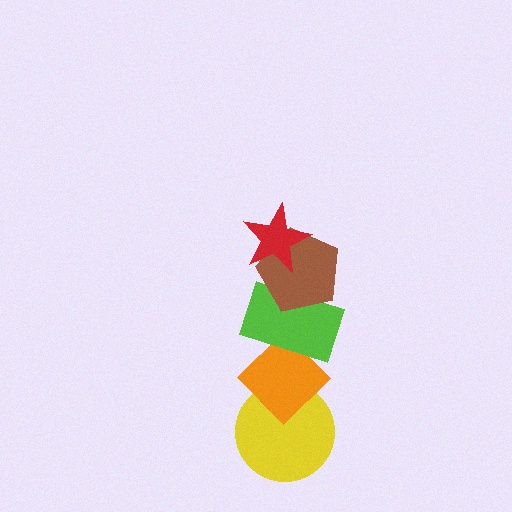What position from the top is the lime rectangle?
The lime rectangle is 3rd from the top.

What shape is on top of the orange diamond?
The lime rectangle is on top of the orange diamond.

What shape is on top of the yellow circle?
The orange diamond is on top of the yellow circle.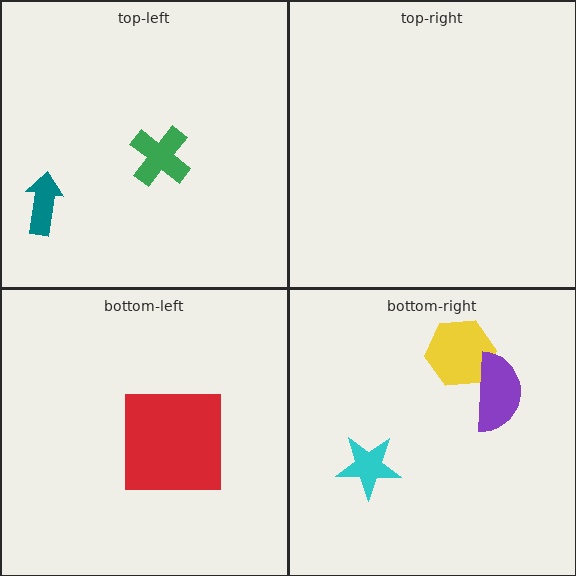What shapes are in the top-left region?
The teal arrow, the green cross.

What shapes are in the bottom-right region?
The yellow hexagon, the cyan star, the purple semicircle.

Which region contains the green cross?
The top-left region.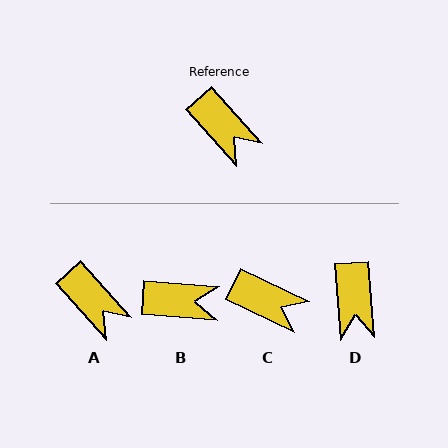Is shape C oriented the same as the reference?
No, it is off by about 22 degrees.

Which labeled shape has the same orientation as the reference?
A.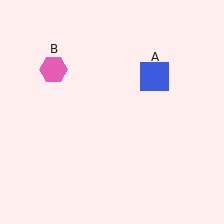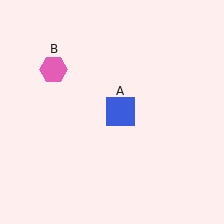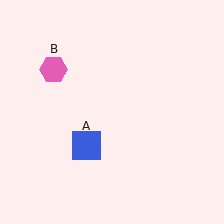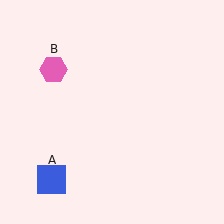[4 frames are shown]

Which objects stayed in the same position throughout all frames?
Pink hexagon (object B) remained stationary.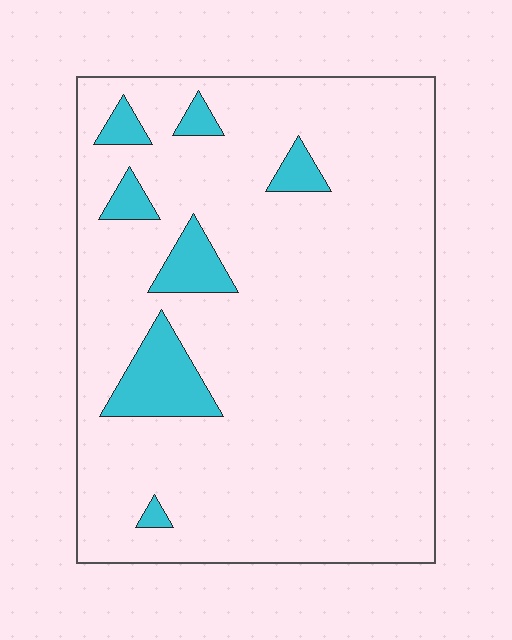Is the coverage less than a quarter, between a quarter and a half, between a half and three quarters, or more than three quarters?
Less than a quarter.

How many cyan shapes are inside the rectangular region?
7.